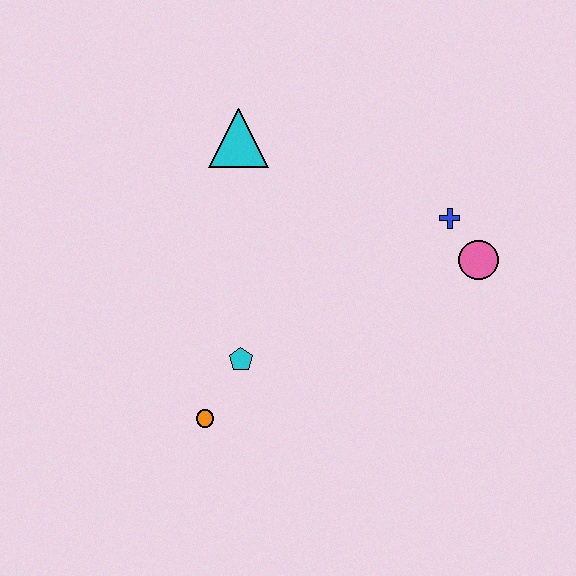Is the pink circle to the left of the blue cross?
No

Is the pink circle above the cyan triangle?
No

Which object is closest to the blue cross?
The pink circle is closest to the blue cross.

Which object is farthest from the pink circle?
The orange circle is farthest from the pink circle.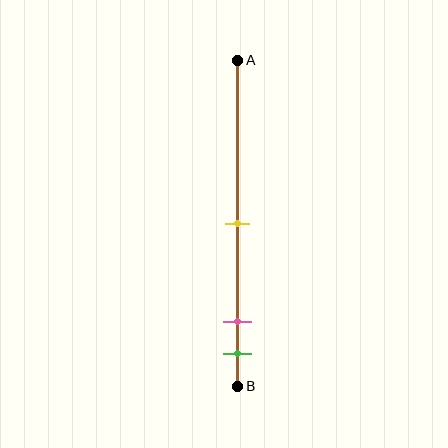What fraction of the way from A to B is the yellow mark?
The yellow mark is approximately 50% (0.5) of the way from A to B.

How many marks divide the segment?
There are 3 marks dividing the segment.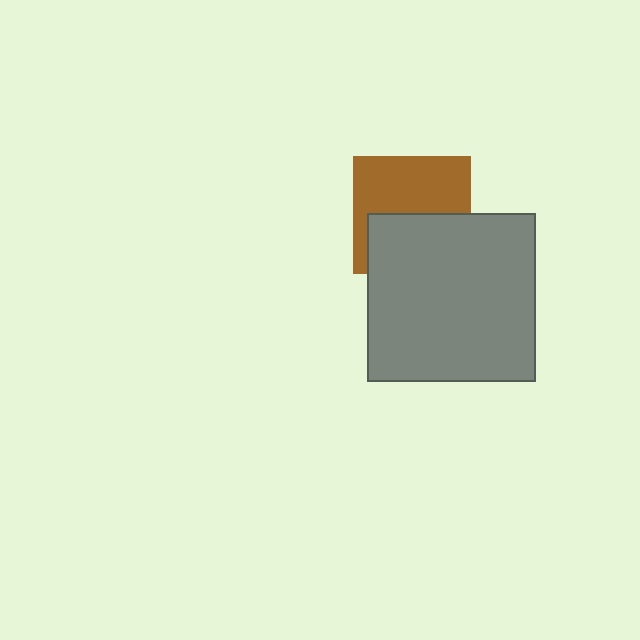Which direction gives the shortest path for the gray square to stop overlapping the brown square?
Moving down gives the shortest separation.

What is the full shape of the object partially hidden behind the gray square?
The partially hidden object is a brown square.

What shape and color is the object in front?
The object in front is a gray square.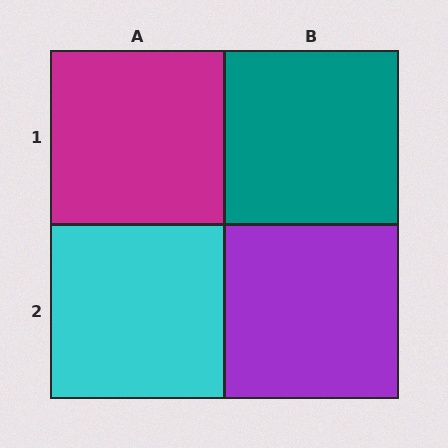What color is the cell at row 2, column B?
Purple.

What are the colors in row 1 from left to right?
Magenta, teal.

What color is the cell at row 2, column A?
Cyan.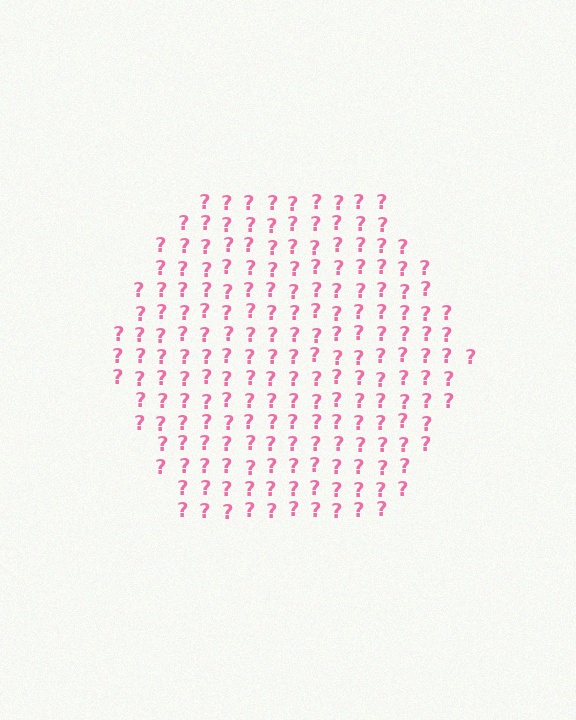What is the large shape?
The large shape is a hexagon.